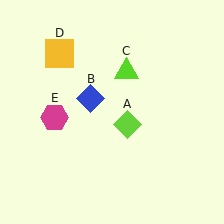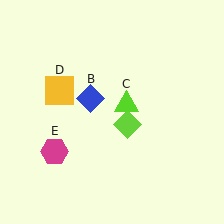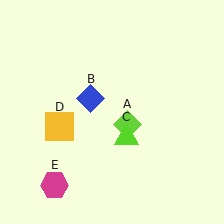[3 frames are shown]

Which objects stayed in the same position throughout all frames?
Lime diamond (object A) and blue diamond (object B) remained stationary.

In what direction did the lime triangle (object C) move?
The lime triangle (object C) moved down.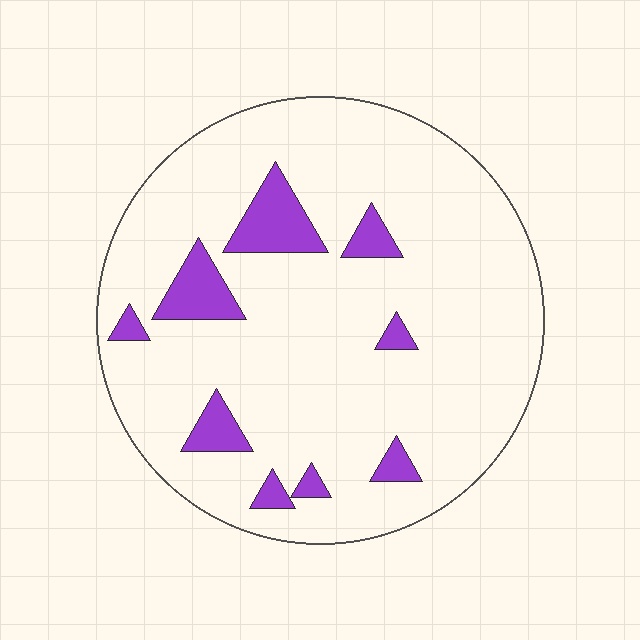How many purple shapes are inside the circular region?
9.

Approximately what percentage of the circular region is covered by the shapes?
Approximately 10%.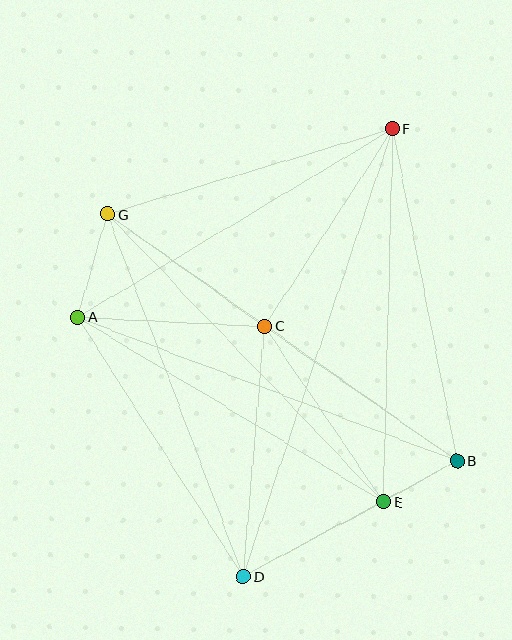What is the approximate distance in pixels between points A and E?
The distance between A and E is approximately 357 pixels.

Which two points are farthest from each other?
Points D and F are farthest from each other.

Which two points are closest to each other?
Points B and E are closest to each other.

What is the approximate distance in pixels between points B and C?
The distance between B and C is approximately 235 pixels.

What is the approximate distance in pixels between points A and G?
The distance between A and G is approximately 107 pixels.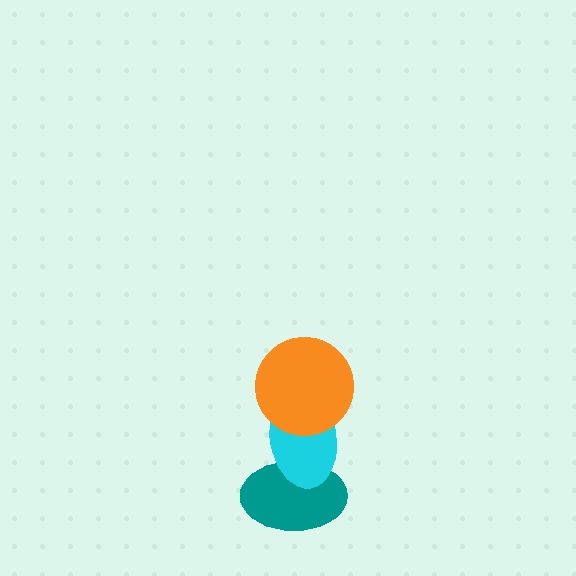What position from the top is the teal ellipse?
The teal ellipse is 3rd from the top.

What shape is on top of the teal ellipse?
The cyan ellipse is on top of the teal ellipse.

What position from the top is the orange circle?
The orange circle is 1st from the top.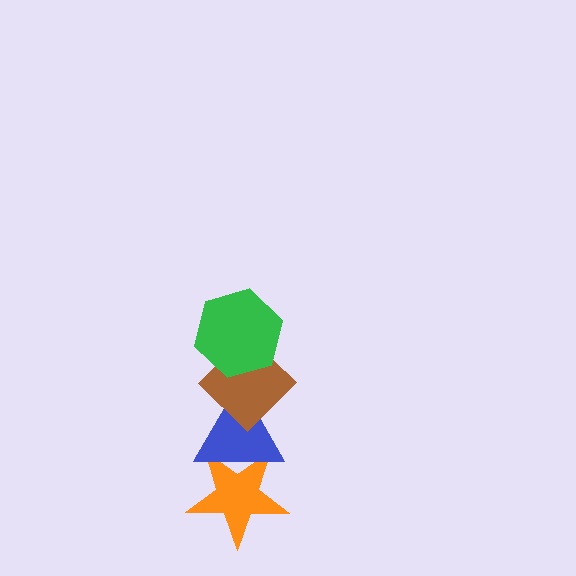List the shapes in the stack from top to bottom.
From top to bottom: the green hexagon, the brown diamond, the blue triangle, the orange star.